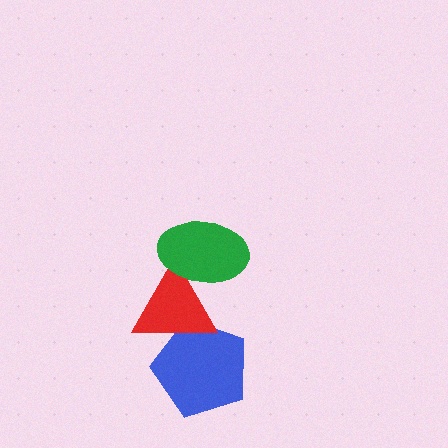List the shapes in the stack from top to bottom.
From top to bottom: the green ellipse, the red triangle, the blue pentagon.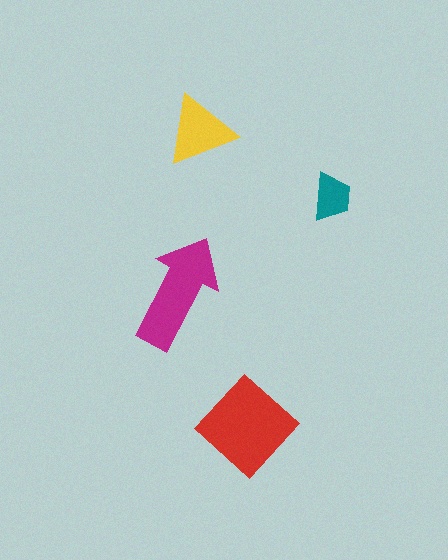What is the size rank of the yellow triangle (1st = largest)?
3rd.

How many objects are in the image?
There are 4 objects in the image.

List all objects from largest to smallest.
The red diamond, the magenta arrow, the yellow triangle, the teal trapezoid.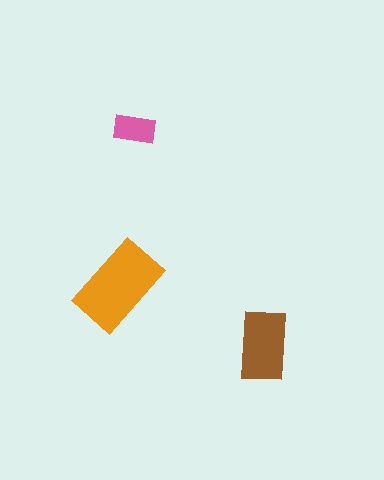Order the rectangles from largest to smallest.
the orange one, the brown one, the pink one.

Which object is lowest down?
The brown rectangle is bottommost.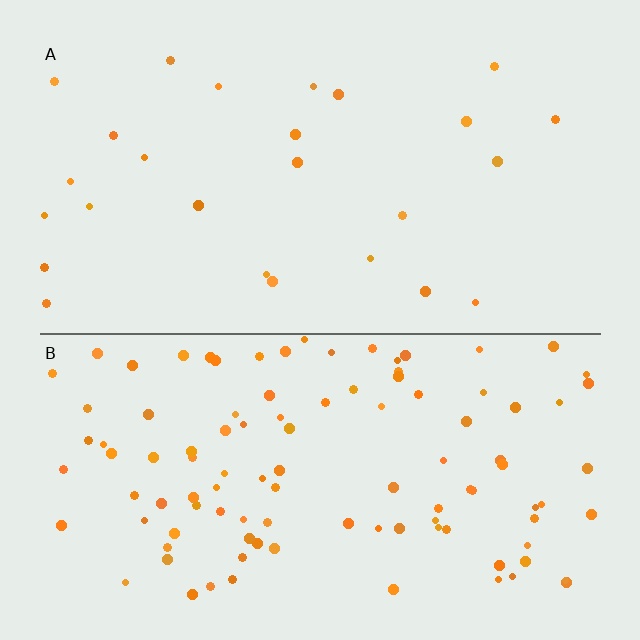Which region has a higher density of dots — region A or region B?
B (the bottom).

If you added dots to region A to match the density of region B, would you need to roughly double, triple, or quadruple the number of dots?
Approximately quadruple.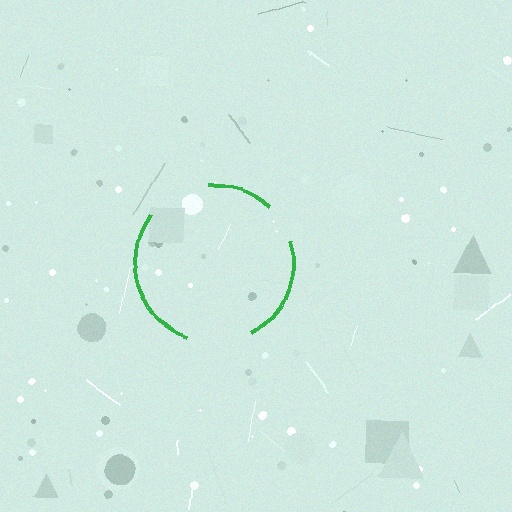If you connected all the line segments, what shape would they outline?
They would outline a circle.